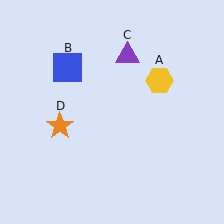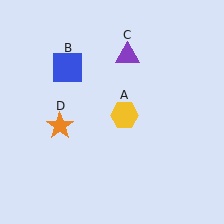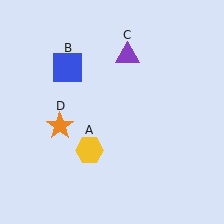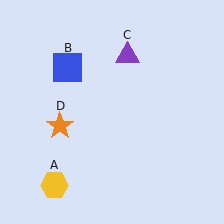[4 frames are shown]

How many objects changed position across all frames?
1 object changed position: yellow hexagon (object A).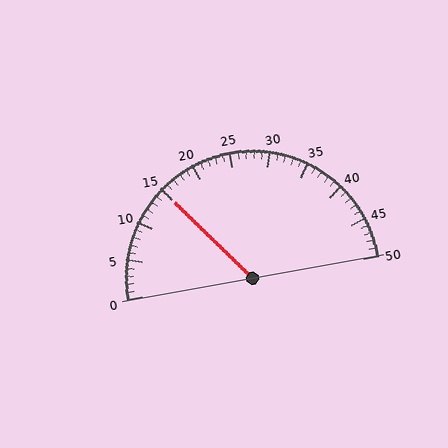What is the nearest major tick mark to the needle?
The nearest major tick mark is 15.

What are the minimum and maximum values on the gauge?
The gauge ranges from 0 to 50.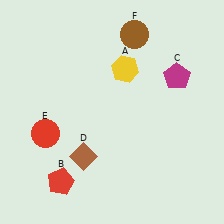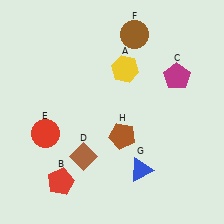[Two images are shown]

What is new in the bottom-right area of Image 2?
A brown pentagon (H) was added in the bottom-right area of Image 2.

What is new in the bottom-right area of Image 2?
A blue triangle (G) was added in the bottom-right area of Image 2.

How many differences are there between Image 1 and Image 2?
There are 2 differences between the two images.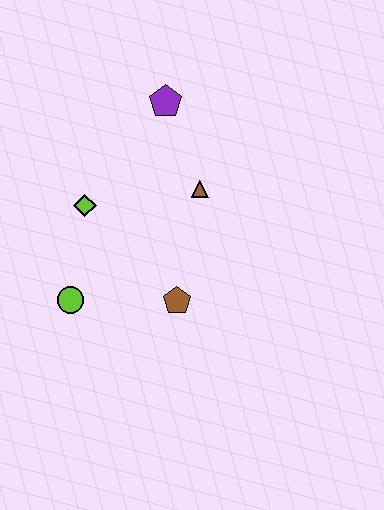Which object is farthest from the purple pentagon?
The lime circle is farthest from the purple pentagon.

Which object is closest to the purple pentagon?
The brown triangle is closest to the purple pentagon.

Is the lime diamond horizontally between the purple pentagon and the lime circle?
Yes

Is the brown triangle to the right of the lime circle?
Yes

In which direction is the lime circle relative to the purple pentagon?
The lime circle is below the purple pentagon.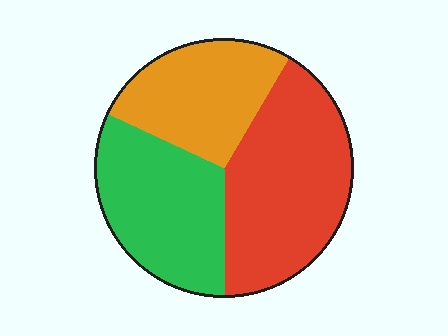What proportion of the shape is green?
Green covers about 30% of the shape.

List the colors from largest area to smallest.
From largest to smallest: red, green, orange.